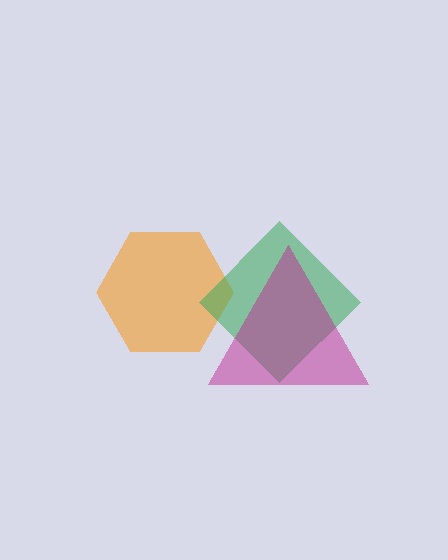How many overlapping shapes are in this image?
There are 3 overlapping shapes in the image.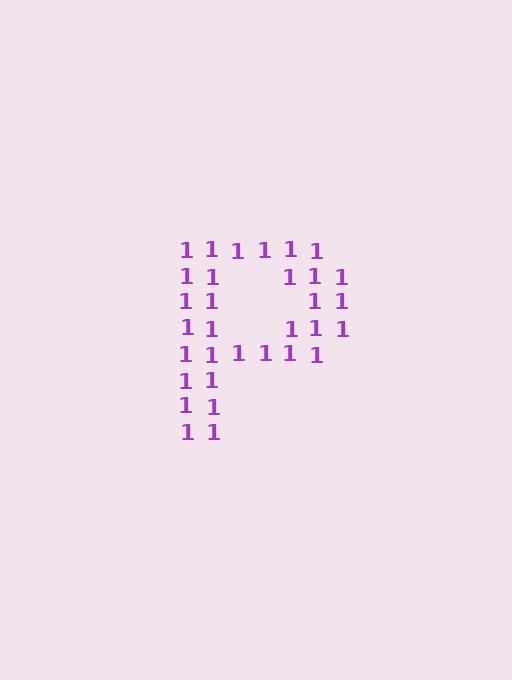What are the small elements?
The small elements are digit 1's.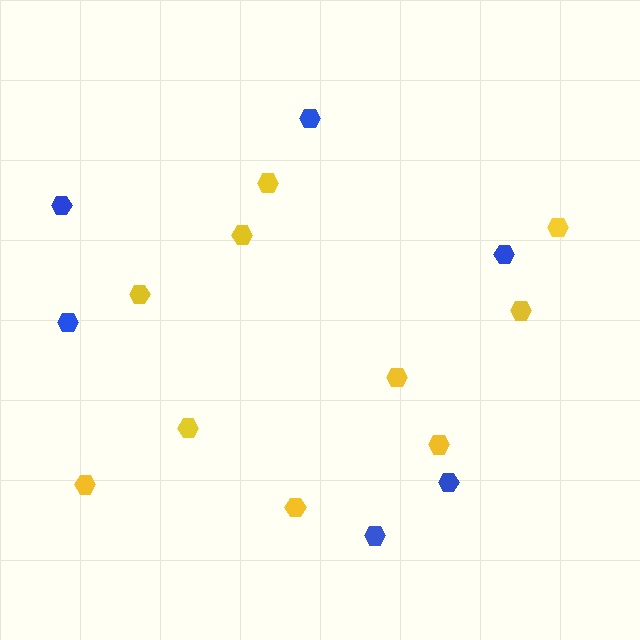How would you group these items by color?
There are 2 groups: one group of yellow hexagons (10) and one group of blue hexagons (6).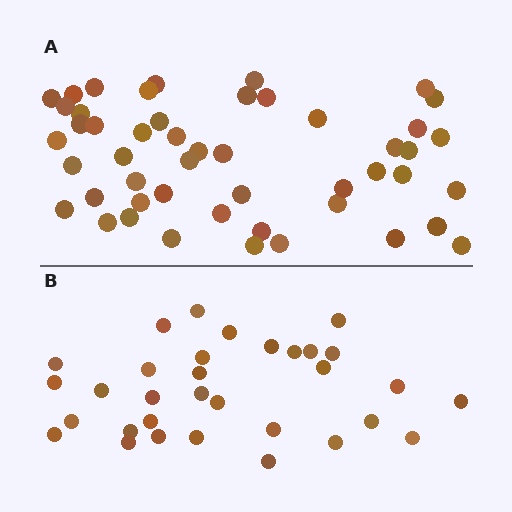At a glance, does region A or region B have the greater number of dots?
Region A (the top region) has more dots.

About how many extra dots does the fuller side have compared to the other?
Region A has approximately 15 more dots than region B.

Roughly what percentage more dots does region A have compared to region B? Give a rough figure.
About 55% more.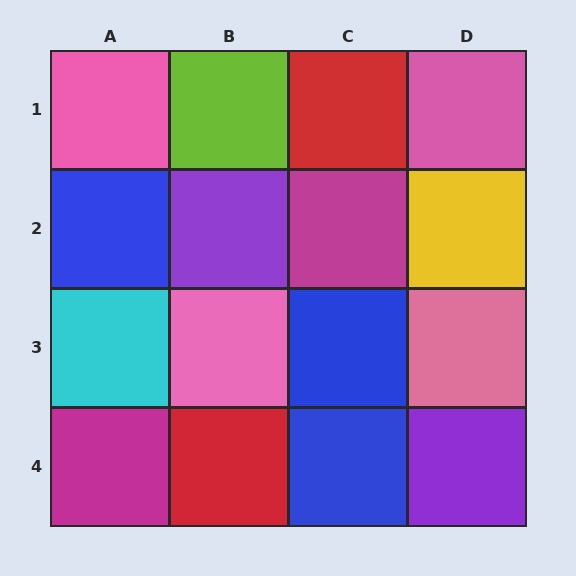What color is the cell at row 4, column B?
Red.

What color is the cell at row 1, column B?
Lime.